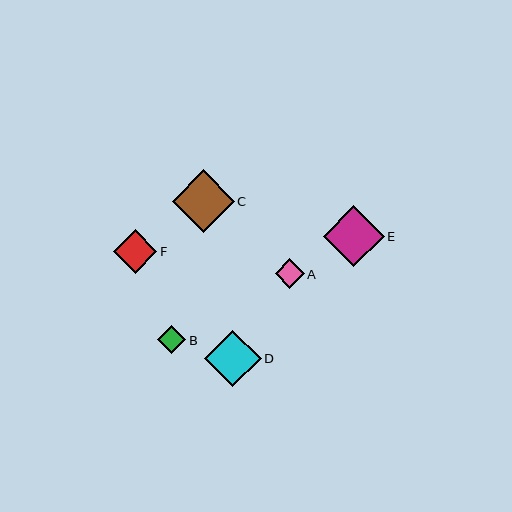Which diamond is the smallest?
Diamond B is the smallest with a size of approximately 28 pixels.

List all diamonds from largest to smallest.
From largest to smallest: C, E, D, F, A, B.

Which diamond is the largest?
Diamond C is the largest with a size of approximately 62 pixels.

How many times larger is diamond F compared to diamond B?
Diamond F is approximately 1.5 times the size of diamond B.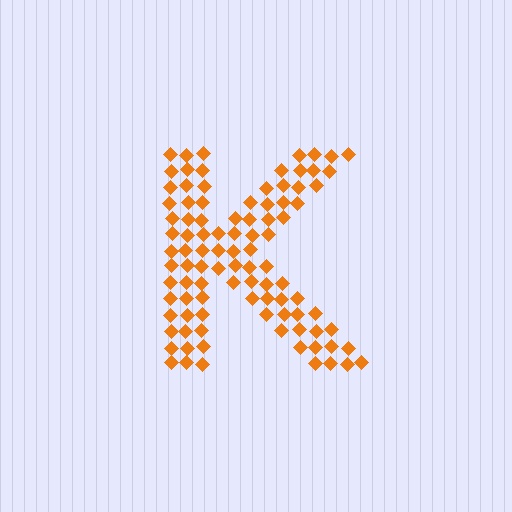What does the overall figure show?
The overall figure shows the letter K.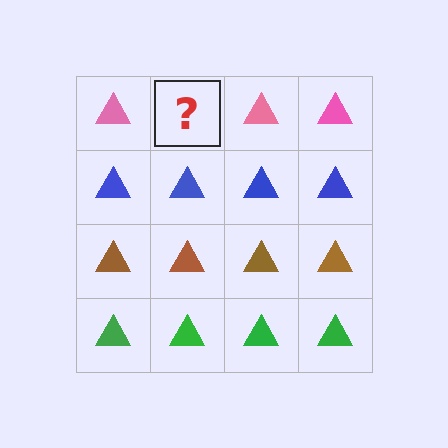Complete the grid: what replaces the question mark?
The question mark should be replaced with a pink triangle.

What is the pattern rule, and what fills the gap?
The rule is that each row has a consistent color. The gap should be filled with a pink triangle.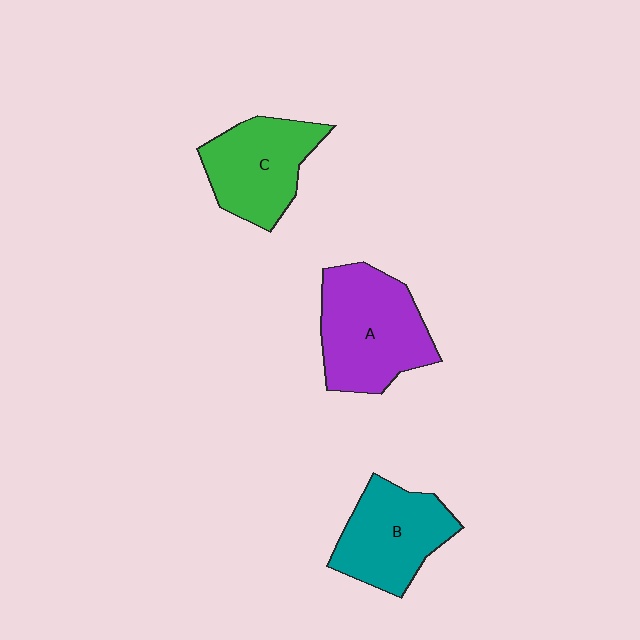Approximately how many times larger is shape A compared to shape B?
Approximately 1.2 times.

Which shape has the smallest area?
Shape C (green).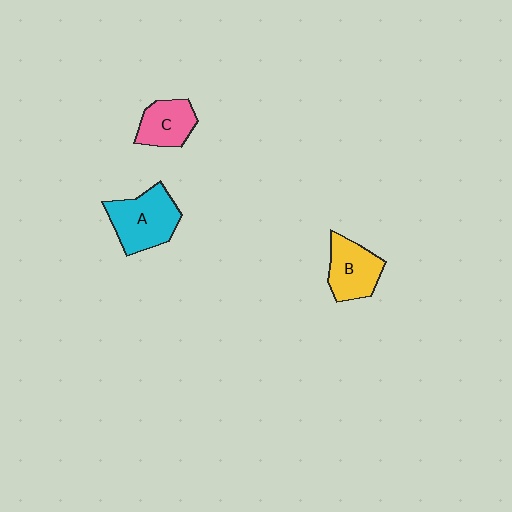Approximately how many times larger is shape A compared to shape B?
Approximately 1.2 times.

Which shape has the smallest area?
Shape C (pink).